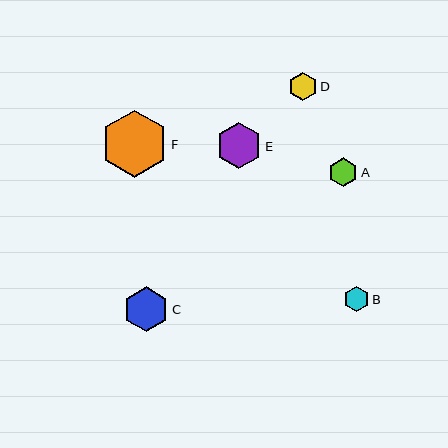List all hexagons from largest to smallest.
From largest to smallest: F, E, C, A, D, B.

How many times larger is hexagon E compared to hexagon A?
Hexagon E is approximately 1.6 times the size of hexagon A.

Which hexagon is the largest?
Hexagon F is the largest with a size of approximately 67 pixels.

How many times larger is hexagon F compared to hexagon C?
Hexagon F is approximately 1.5 times the size of hexagon C.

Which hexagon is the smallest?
Hexagon B is the smallest with a size of approximately 25 pixels.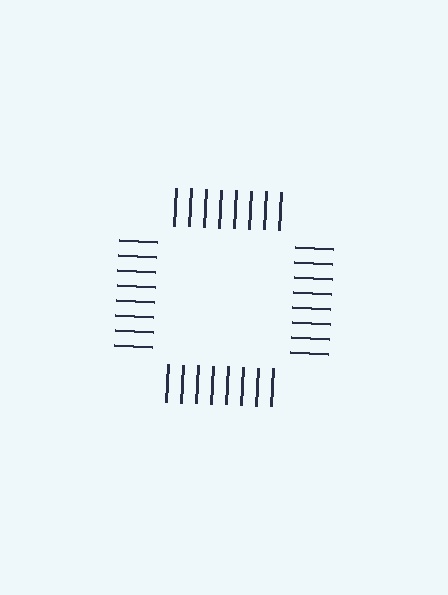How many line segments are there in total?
32 — 8 along each of the 4 edges.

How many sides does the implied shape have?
4 sides — the line-ends trace a square.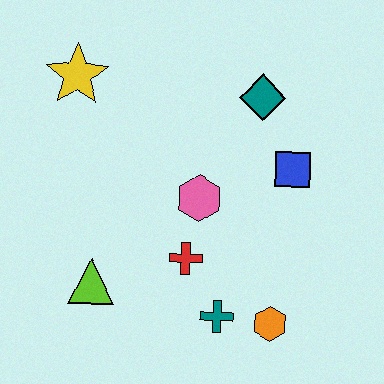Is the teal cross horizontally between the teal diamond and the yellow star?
Yes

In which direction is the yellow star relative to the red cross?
The yellow star is above the red cross.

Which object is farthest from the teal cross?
The yellow star is farthest from the teal cross.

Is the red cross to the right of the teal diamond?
No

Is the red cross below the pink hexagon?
Yes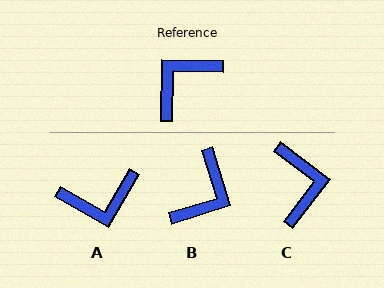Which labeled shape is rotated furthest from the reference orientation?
B, about 162 degrees away.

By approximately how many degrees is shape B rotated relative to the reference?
Approximately 162 degrees clockwise.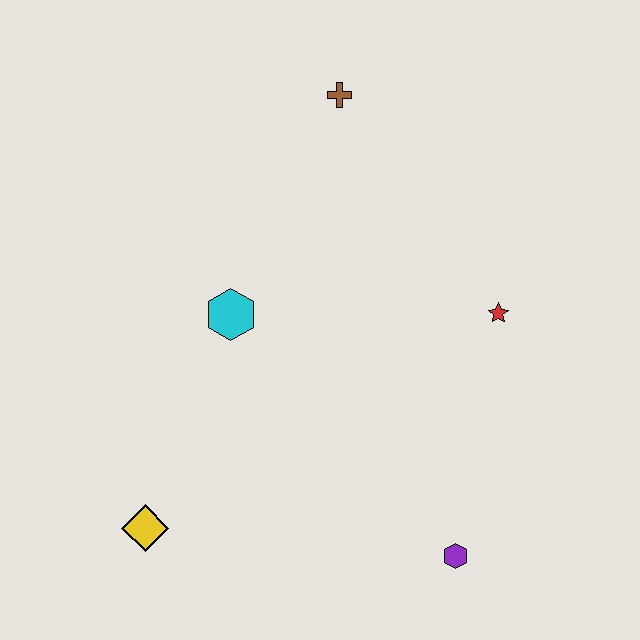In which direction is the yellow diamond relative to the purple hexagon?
The yellow diamond is to the left of the purple hexagon.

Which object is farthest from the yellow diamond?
The brown cross is farthest from the yellow diamond.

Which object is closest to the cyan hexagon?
The yellow diamond is closest to the cyan hexagon.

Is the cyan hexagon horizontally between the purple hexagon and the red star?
No